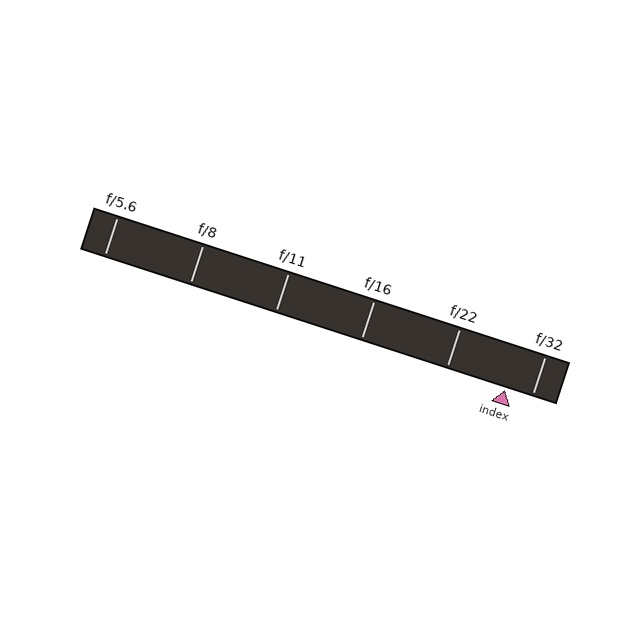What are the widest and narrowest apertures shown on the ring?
The widest aperture shown is f/5.6 and the narrowest is f/32.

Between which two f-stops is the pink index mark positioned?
The index mark is between f/22 and f/32.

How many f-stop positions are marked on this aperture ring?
There are 6 f-stop positions marked.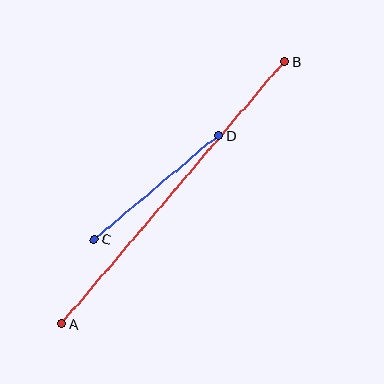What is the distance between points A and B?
The distance is approximately 344 pixels.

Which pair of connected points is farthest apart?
Points A and B are farthest apart.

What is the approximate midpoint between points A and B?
The midpoint is at approximately (173, 193) pixels.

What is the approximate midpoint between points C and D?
The midpoint is at approximately (156, 188) pixels.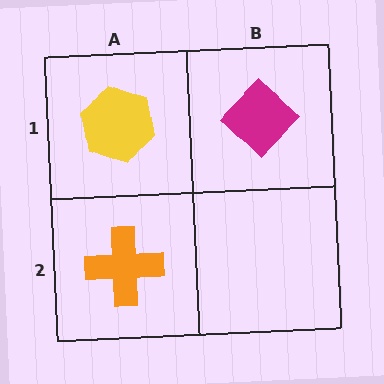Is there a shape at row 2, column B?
No, that cell is empty.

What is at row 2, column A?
An orange cross.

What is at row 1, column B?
A magenta diamond.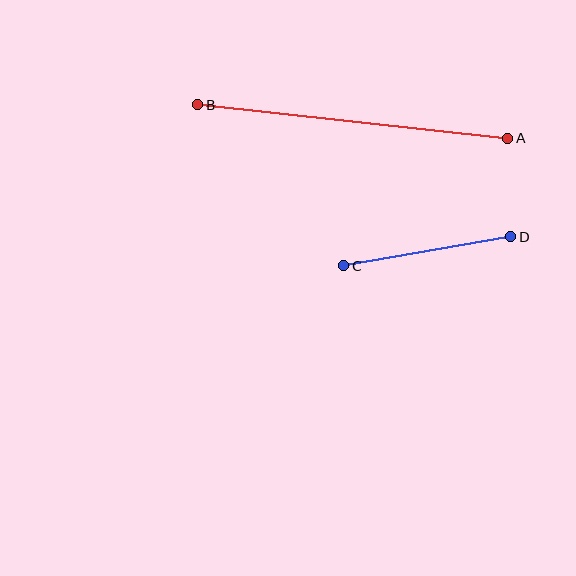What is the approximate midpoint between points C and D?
The midpoint is at approximately (427, 251) pixels.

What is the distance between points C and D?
The distance is approximately 170 pixels.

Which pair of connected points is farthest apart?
Points A and B are farthest apart.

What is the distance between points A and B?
The distance is approximately 312 pixels.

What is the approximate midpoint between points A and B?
The midpoint is at approximately (353, 121) pixels.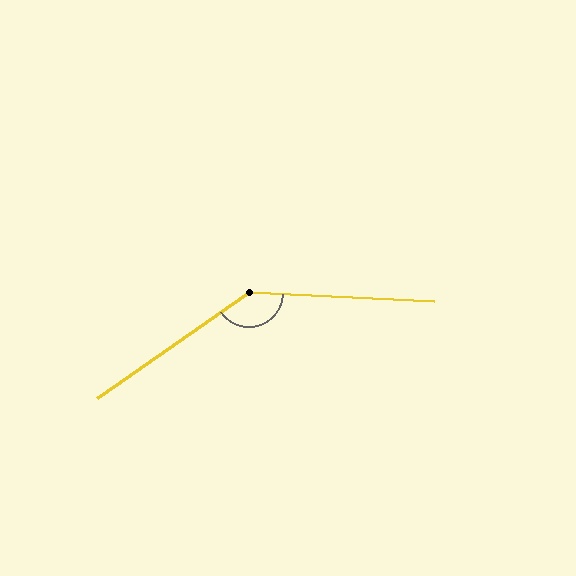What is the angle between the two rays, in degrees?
Approximately 142 degrees.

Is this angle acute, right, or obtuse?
It is obtuse.